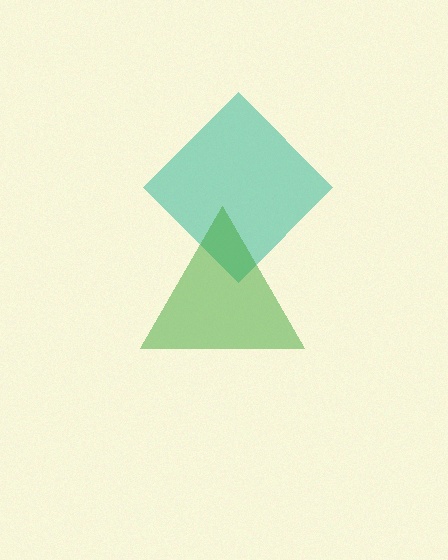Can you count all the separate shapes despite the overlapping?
Yes, there are 2 separate shapes.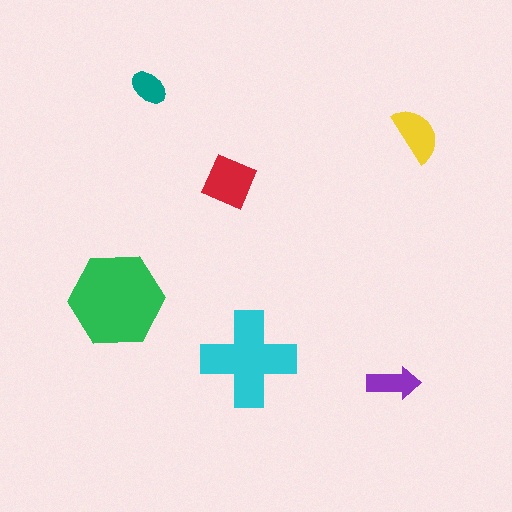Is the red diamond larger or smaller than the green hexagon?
Smaller.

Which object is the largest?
The green hexagon.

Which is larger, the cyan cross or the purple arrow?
The cyan cross.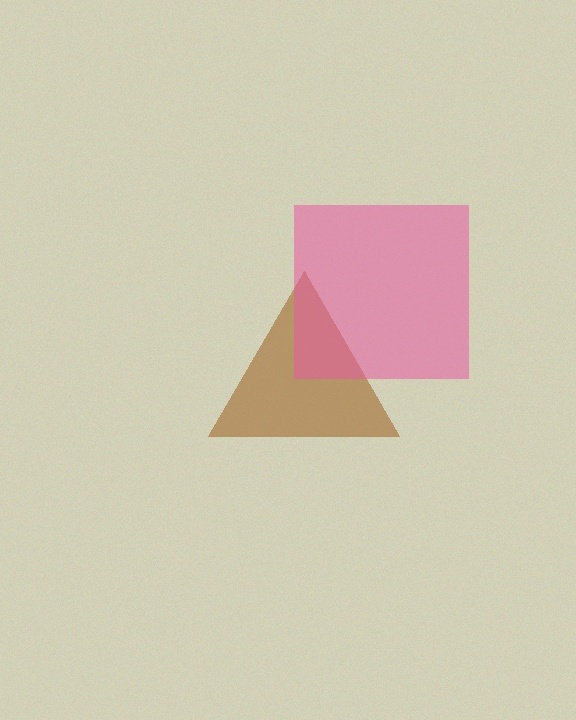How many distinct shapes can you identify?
There are 2 distinct shapes: a brown triangle, a pink square.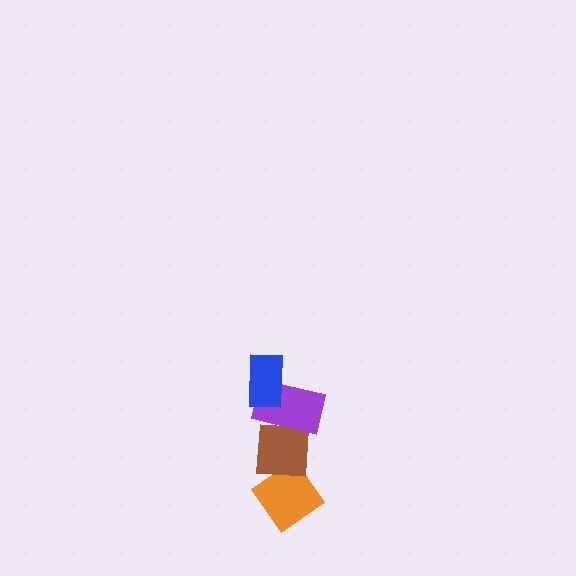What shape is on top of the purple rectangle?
The blue rectangle is on top of the purple rectangle.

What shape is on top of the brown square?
The purple rectangle is on top of the brown square.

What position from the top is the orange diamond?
The orange diamond is 4th from the top.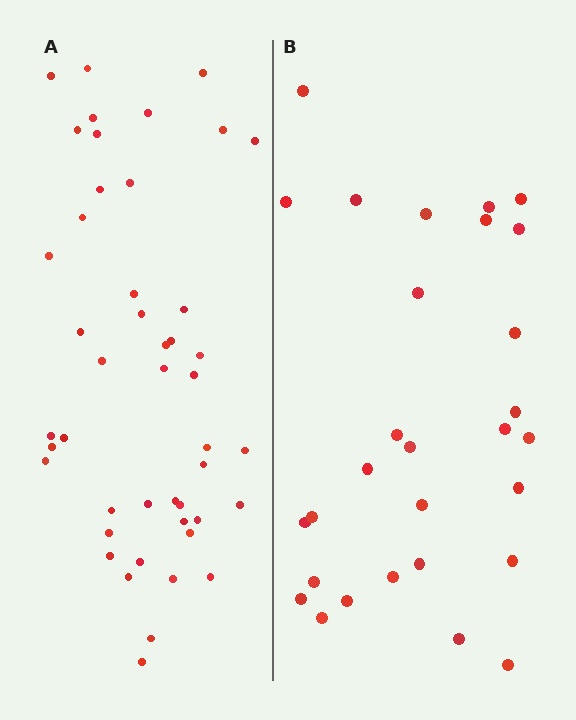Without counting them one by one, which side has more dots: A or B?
Region A (the left region) has more dots.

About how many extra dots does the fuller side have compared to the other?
Region A has approximately 15 more dots than region B.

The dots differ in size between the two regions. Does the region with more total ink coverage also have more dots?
No. Region B has more total ink coverage because its dots are larger, but region A actually contains more individual dots. Total area can be misleading — the number of items is what matters here.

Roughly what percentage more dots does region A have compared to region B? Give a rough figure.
About 60% more.